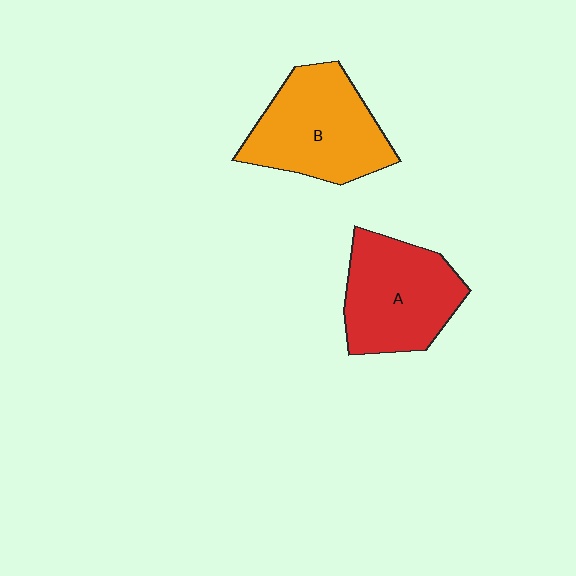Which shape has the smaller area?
Shape A (red).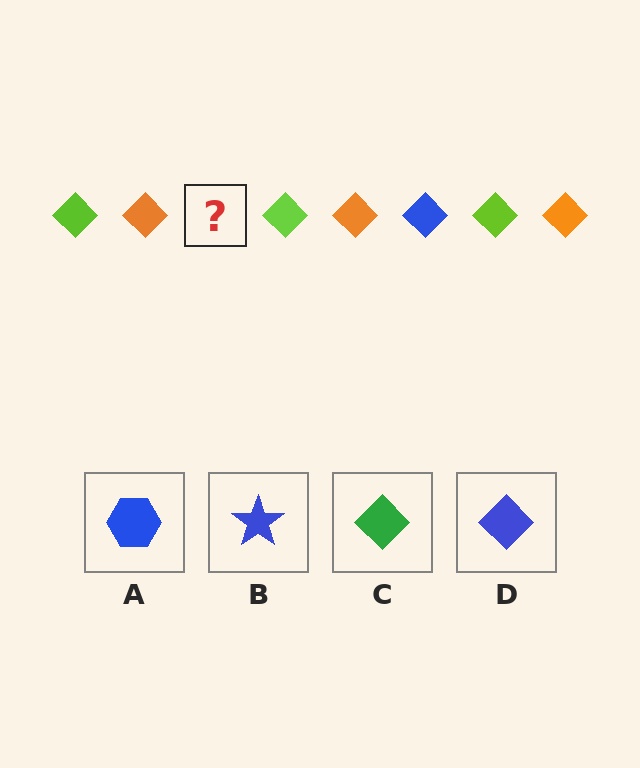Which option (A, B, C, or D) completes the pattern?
D.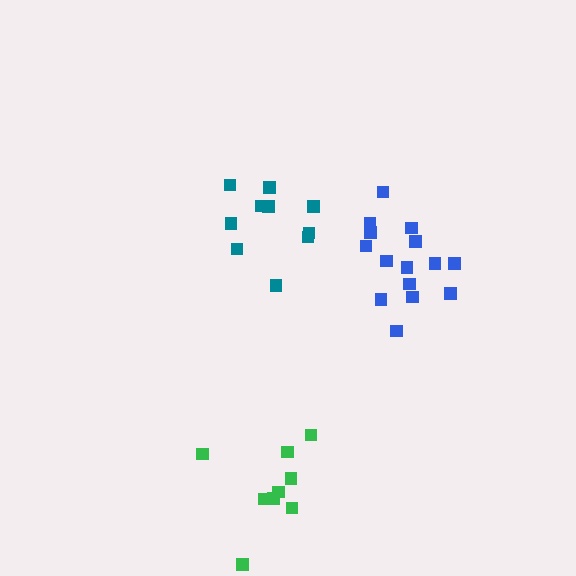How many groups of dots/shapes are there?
There are 3 groups.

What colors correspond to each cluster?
The clusters are colored: teal, blue, green.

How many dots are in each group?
Group 1: 10 dots, Group 2: 15 dots, Group 3: 9 dots (34 total).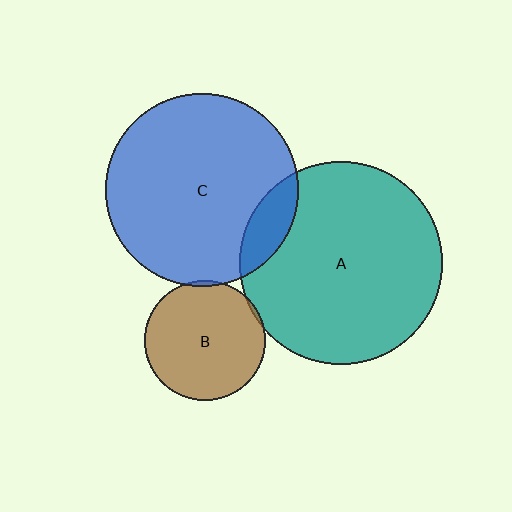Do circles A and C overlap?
Yes.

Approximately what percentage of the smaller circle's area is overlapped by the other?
Approximately 10%.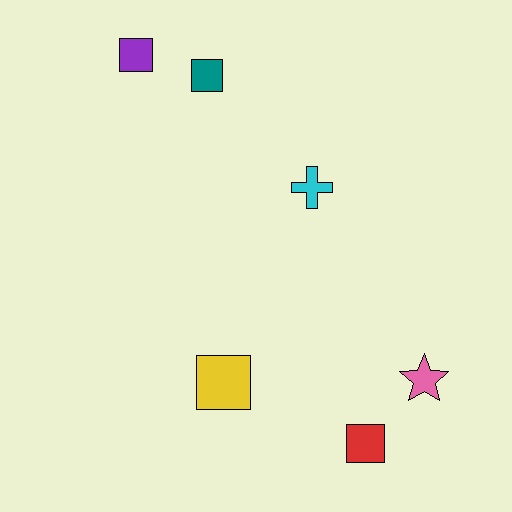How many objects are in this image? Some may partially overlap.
There are 6 objects.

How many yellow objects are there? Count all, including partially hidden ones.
There is 1 yellow object.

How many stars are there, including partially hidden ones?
There is 1 star.